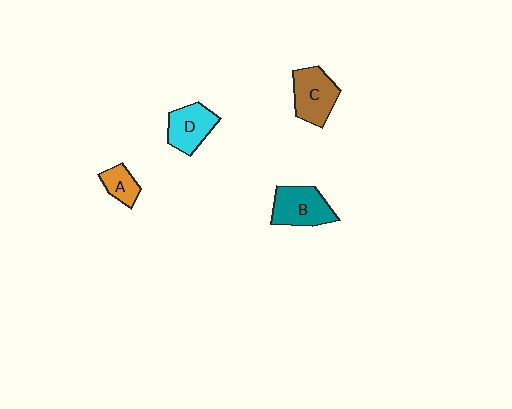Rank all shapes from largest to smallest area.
From largest to smallest: B (teal), C (brown), D (cyan), A (orange).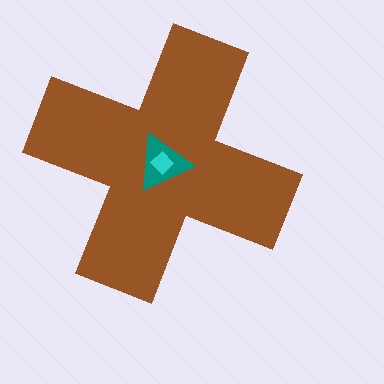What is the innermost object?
The cyan diamond.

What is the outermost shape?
The brown cross.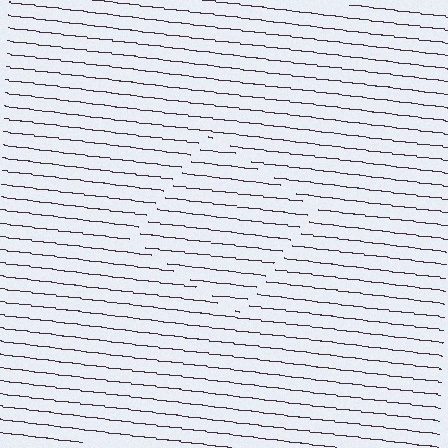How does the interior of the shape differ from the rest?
The interior of the shape contains the same grating, shifted by half a period — the contour is defined by the phase discontinuity where line-ends from the inner and outer gratings abut.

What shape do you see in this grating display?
An illusory square. The interior of the shape contains the same grating, shifted by half a period — the contour is defined by the phase discontinuity where line-ends from the inner and outer gratings abut.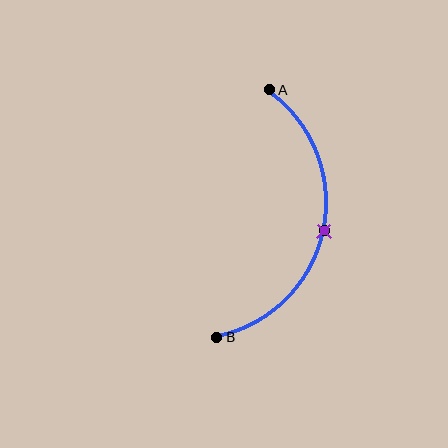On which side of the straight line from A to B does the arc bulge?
The arc bulges to the right of the straight line connecting A and B.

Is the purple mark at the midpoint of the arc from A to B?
Yes. The purple mark lies on the arc at equal arc-length from both A and B — it is the arc midpoint.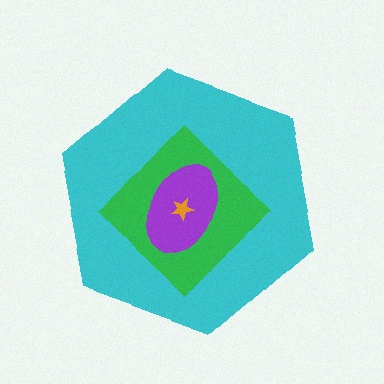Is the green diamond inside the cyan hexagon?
Yes.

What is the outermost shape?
The cyan hexagon.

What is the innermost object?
The orange star.